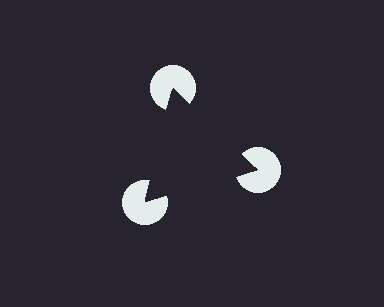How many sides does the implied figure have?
3 sides.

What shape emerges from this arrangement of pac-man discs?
An illusory triangle — its edges are inferred from the aligned wedge cuts in the pac-man discs, not physically drawn.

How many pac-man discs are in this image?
There are 3 — one at each vertex of the illusory triangle.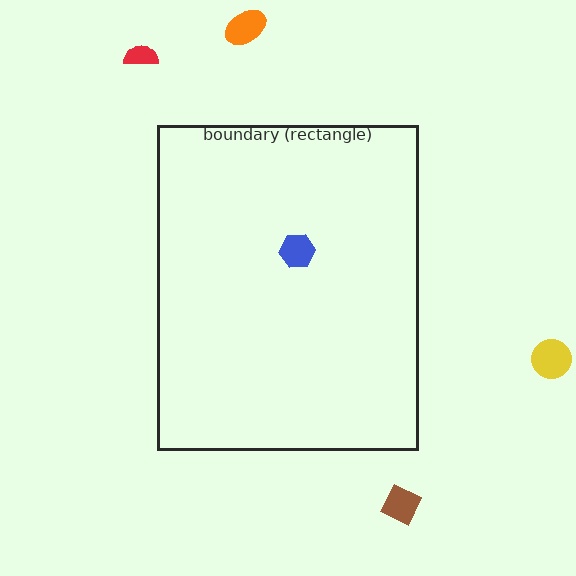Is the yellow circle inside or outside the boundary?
Outside.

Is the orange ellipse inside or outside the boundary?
Outside.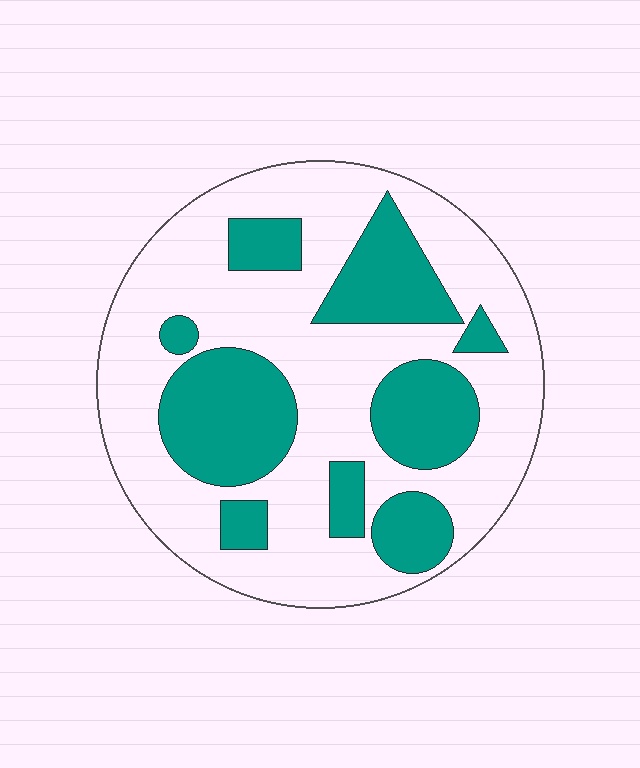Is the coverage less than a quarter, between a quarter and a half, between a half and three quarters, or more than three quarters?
Between a quarter and a half.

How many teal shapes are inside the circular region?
9.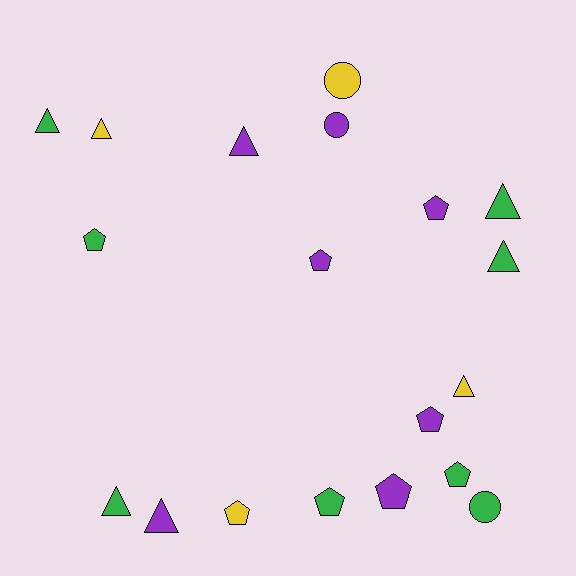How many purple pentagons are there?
There are 4 purple pentagons.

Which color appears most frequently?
Green, with 8 objects.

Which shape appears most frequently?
Triangle, with 8 objects.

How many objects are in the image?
There are 19 objects.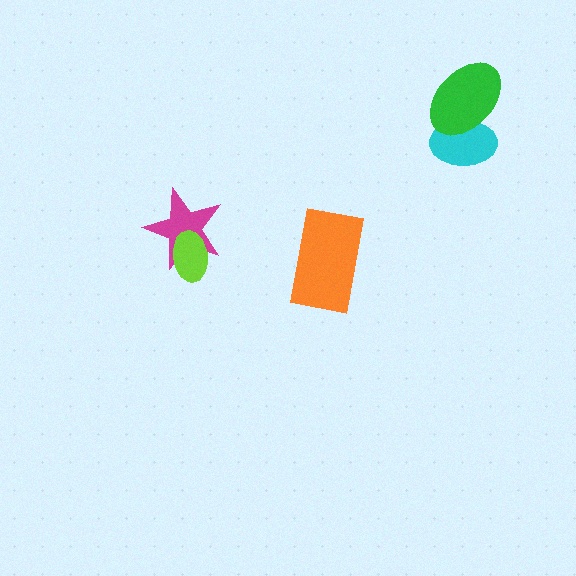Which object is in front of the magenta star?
The lime ellipse is in front of the magenta star.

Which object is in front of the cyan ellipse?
The green ellipse is in front of the cyan ellipse.